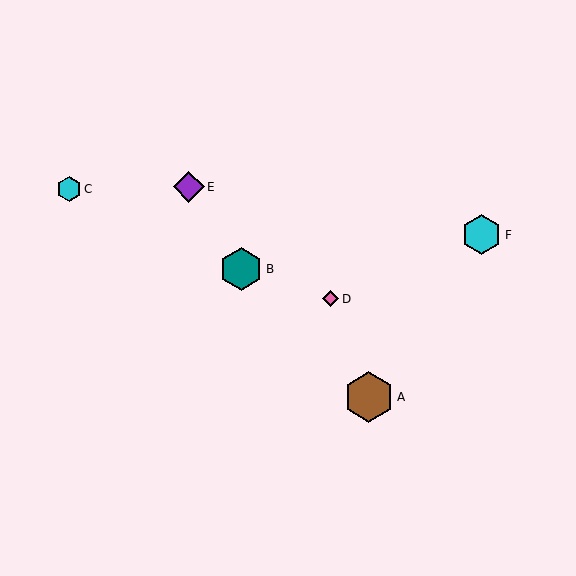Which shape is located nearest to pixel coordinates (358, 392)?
The brown hexagon (labeled A) at (369, 397) is nearest to that location.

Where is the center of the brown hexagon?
The center of the brown hexagon is at (369, 397).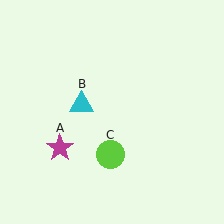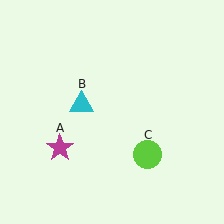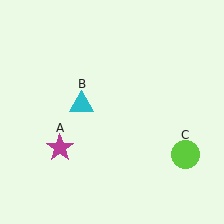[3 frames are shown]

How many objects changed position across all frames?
1 object changed position: lime circle (object C).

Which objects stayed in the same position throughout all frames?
Magenta star (object A) and cyan triangle (object B) remained stationary.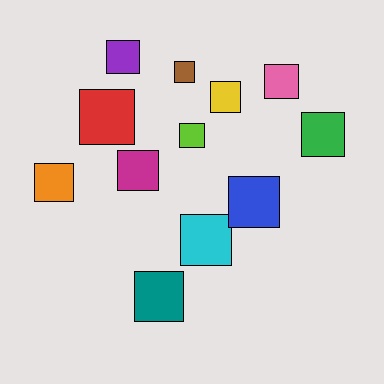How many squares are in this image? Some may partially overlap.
There are 12 squares.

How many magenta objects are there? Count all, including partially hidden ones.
There is 1 magenta object.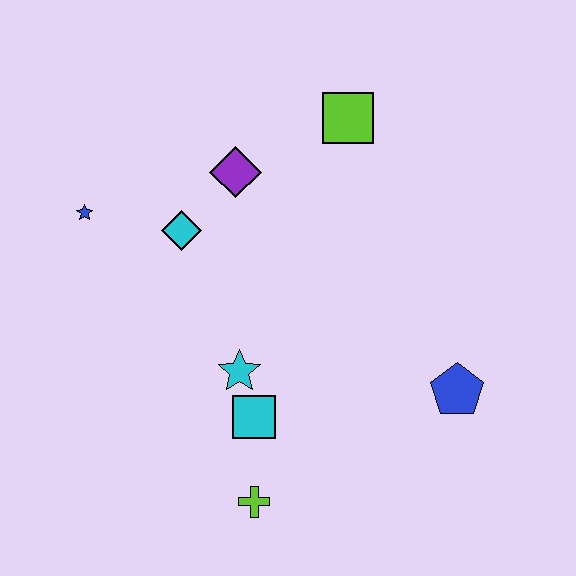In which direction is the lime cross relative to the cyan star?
The lime cross is below the cyan star.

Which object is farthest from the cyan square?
The lime square is farthest from the cyan square.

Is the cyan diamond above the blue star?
No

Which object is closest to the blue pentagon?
The cyan square is closest to the blue pentagon.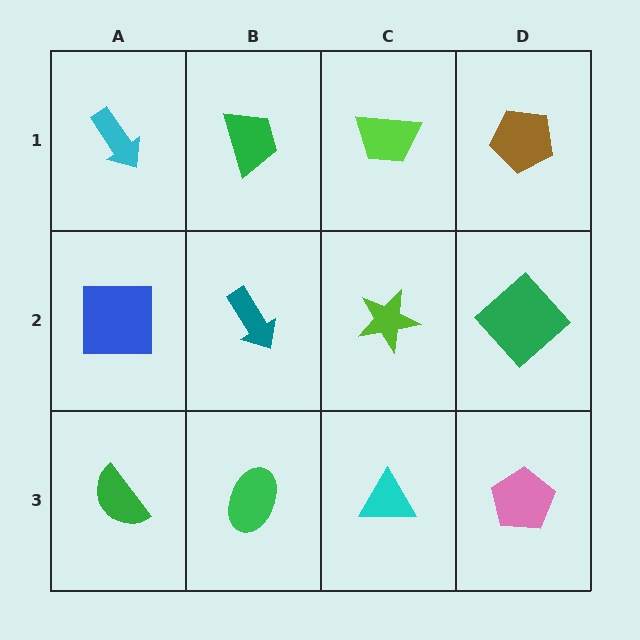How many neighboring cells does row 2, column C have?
4.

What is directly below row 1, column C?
A lime star.